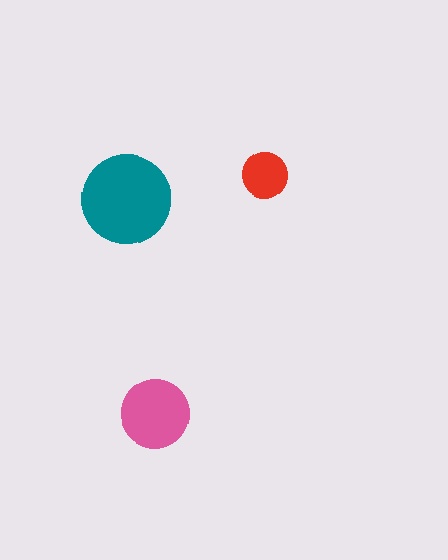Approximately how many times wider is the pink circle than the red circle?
About 1.5 times wider.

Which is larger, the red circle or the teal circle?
The teal one.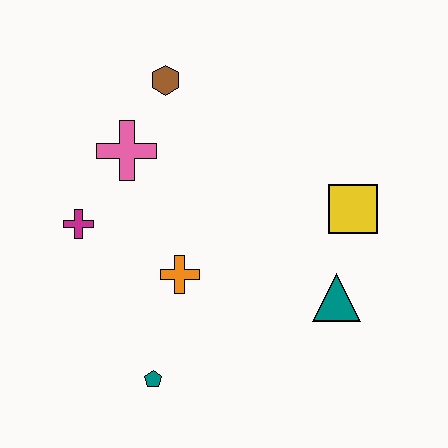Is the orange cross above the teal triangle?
Yes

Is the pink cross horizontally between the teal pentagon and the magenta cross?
Yes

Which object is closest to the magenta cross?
The pink cross is closest to the magenta cross.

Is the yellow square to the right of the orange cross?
Yes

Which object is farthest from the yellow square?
The magenta cross is farthest from the yellow square.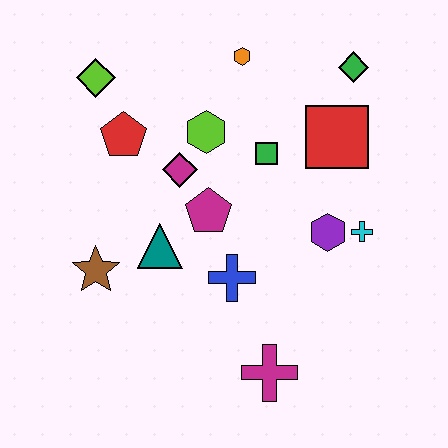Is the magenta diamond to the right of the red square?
No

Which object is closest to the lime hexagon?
The magenta diamond is closest to the lime hexagon.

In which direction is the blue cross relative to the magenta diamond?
The blue cross is below the magenta diamond.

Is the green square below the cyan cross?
No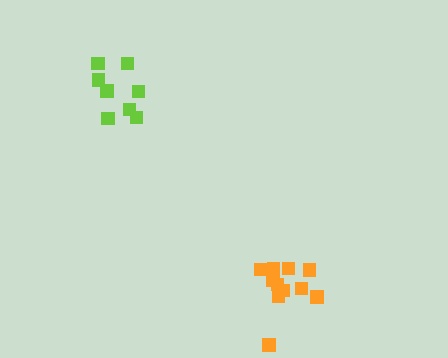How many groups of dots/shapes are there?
There are 2 groups.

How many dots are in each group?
Group 1: 8 dots, Group 2: 11 dots (19 total).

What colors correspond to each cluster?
The clusters are colored: lime, orange.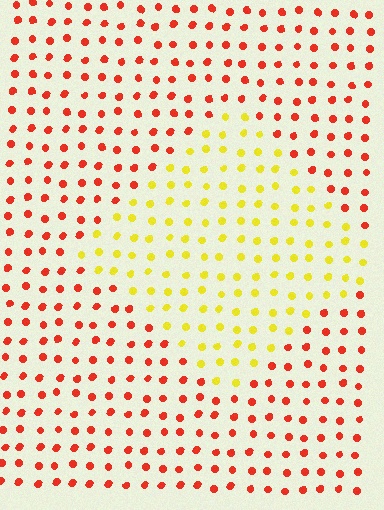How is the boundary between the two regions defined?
The boundary is defined purely by a slight shift in hue (about 55 degrees). Spacing, size, and orientation are identical on both sides.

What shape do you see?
I see a diamond.